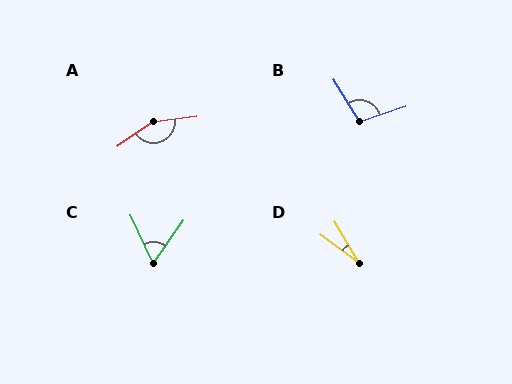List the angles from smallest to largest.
D (22°), C (60°), B (102°), A (152°).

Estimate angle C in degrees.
Approximately 60 degrees.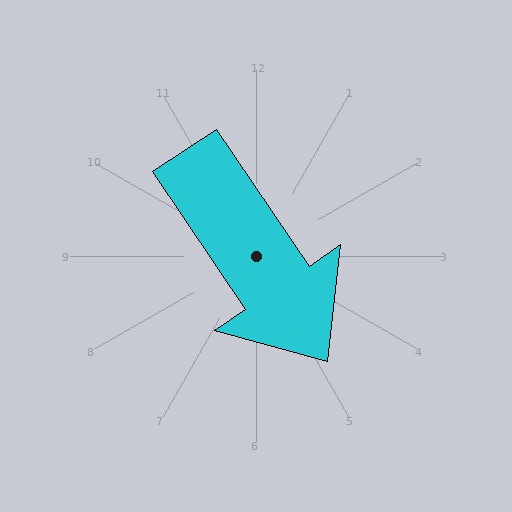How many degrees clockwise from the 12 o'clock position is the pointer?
Approximately 146 degrees.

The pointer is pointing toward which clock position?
Roughly 5 o'clock.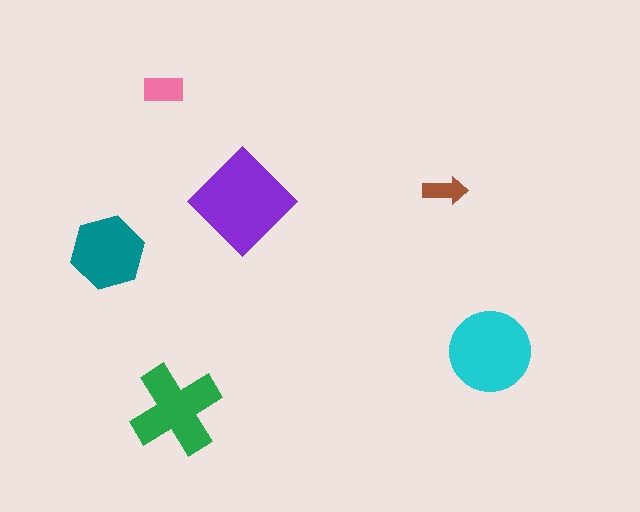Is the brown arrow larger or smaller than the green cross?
Smaller.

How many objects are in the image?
There are 6 objects in the image.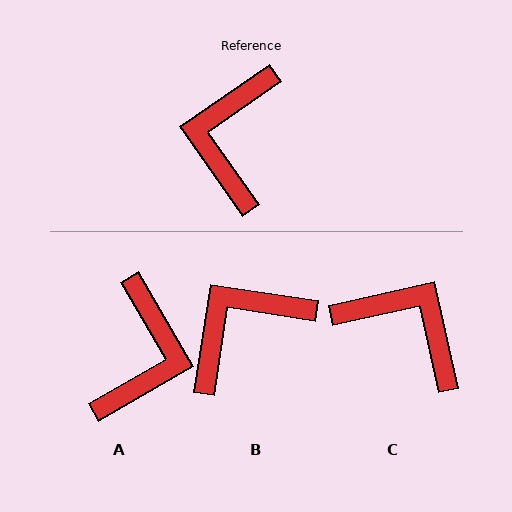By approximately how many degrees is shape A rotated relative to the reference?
Approximately 175 degrees counter-clockwise.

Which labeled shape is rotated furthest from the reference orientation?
A, about 175 degrees away.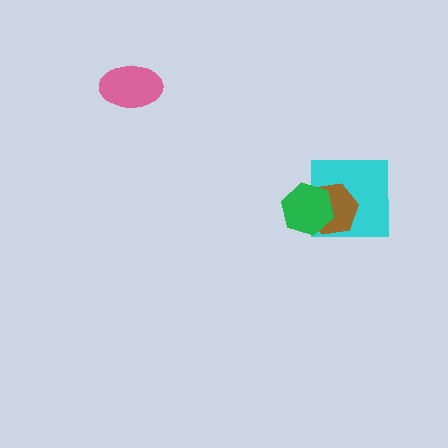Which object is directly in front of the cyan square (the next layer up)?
The brown hexagon is directly in front of the cyan square.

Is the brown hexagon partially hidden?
Yes, it is partially covered by another shape.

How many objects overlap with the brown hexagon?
2 objects overlap with the brown hexagon.